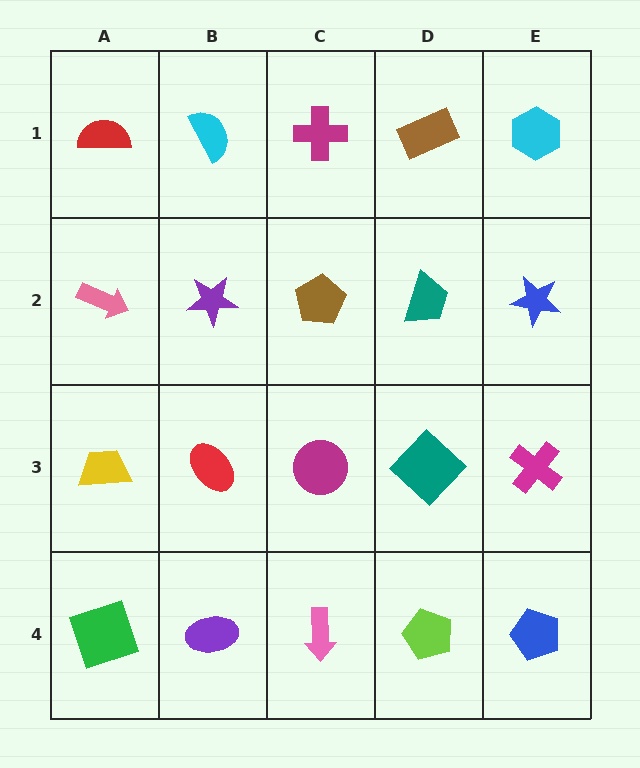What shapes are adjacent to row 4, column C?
A magenta circle (row 3, column C), a purple ellipse (row 4, column B), a lime pentagon (row 4, column D).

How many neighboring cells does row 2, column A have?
3.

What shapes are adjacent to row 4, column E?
A magenta cross (row 3, column E), a lime pentagon (row 4, column D).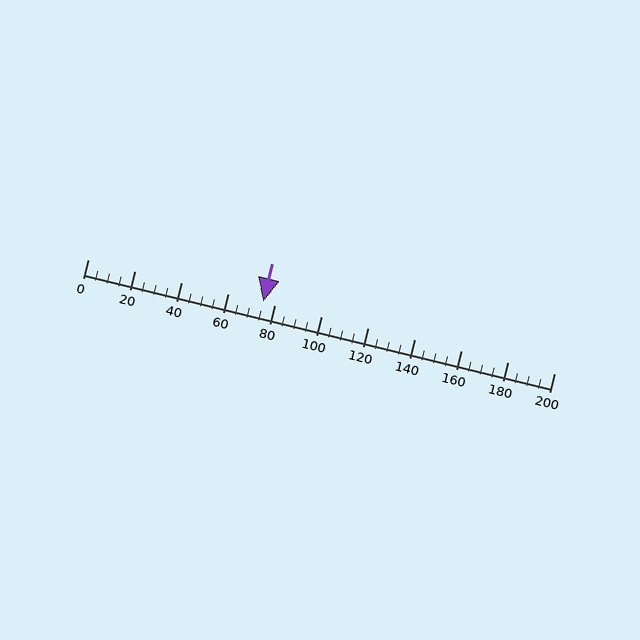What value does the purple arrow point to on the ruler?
The purple arrow points to approximately 75.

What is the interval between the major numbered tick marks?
The major tick marks are spaced 20 units apart.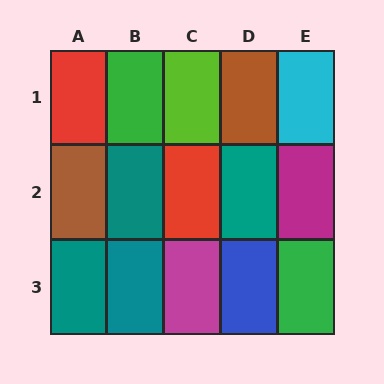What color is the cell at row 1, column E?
Cyan.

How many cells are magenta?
2 cells are magenta.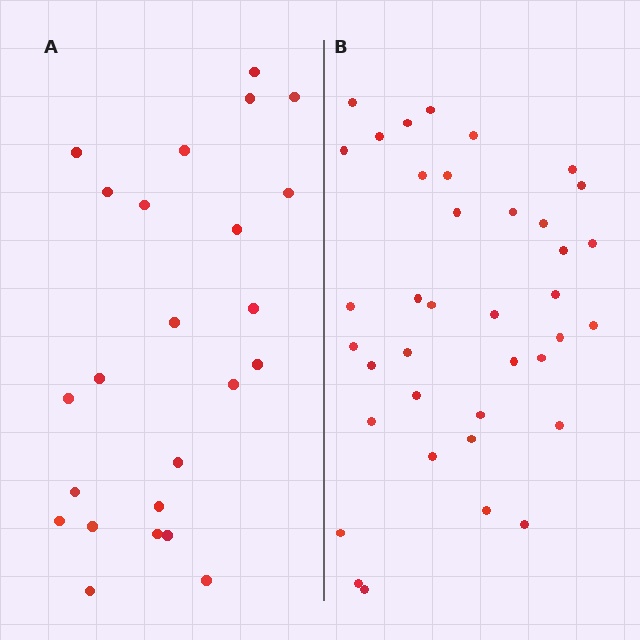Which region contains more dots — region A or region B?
Region B (the right region) has more dots.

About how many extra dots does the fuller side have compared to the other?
Region B has approximately 15 more dots than region A.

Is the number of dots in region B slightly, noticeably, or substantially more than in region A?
Region B has substantially more. The ratio is roughly 1.6 to 1.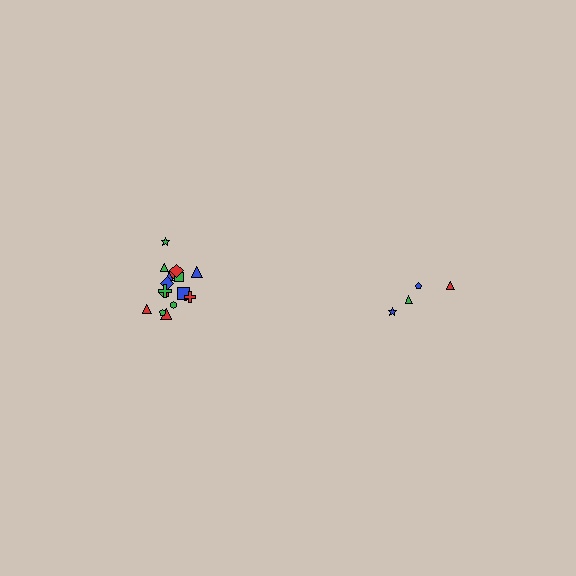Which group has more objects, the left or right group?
The left group.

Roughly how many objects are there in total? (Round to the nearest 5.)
Roughly 20 objects in total.